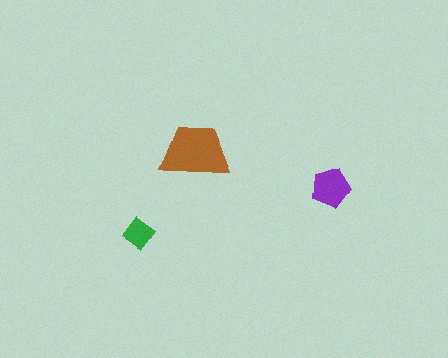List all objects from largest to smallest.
The brown trapezoid, the purple pentagon, the green diamond.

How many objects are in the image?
There are 3 objects in the image.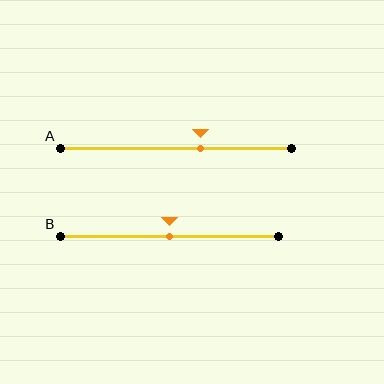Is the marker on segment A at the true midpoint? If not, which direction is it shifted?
No, the marker on segment A is shifted to the right by about 10% of the segment length.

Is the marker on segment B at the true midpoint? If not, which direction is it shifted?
Yes, the marker on segment B is at the true midpoint.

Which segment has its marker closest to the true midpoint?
Segment B has its marker closest to the true midpoint.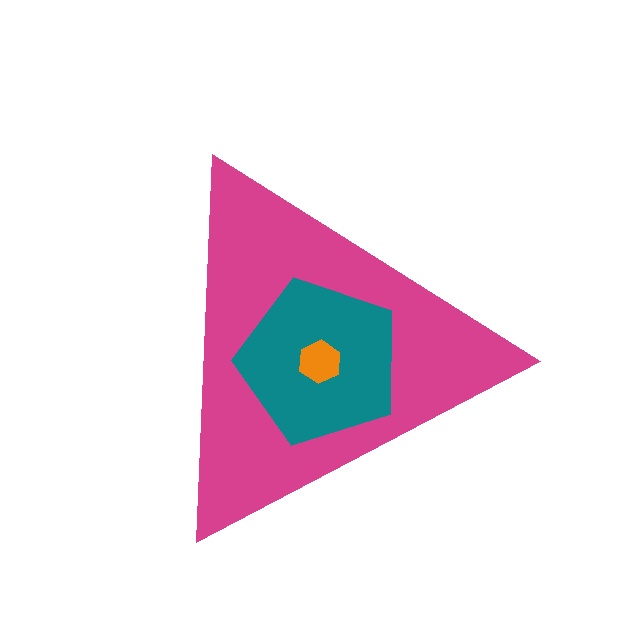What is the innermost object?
The orange hexagon.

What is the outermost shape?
The magenta triangle.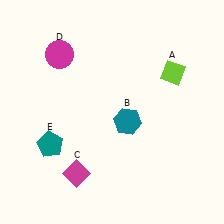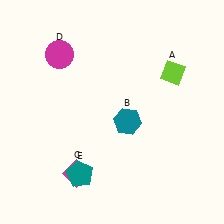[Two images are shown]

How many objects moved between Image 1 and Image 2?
1 object moved between the two images.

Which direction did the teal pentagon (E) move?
The teal pentagon (E) moved down.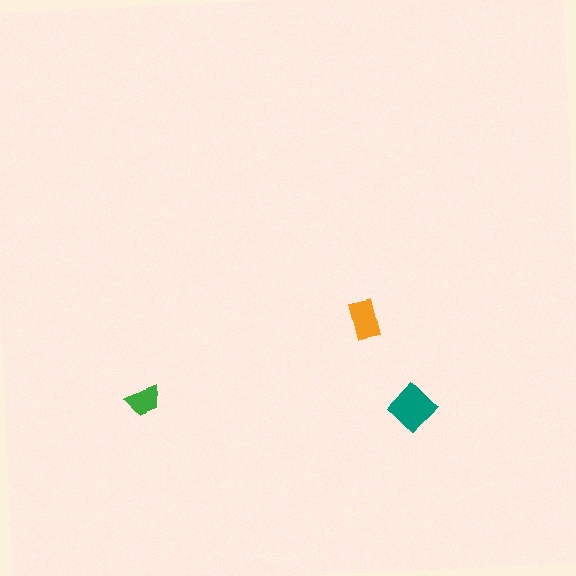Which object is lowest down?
The teal diamond is bottommost.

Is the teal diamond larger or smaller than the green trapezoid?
Larger.